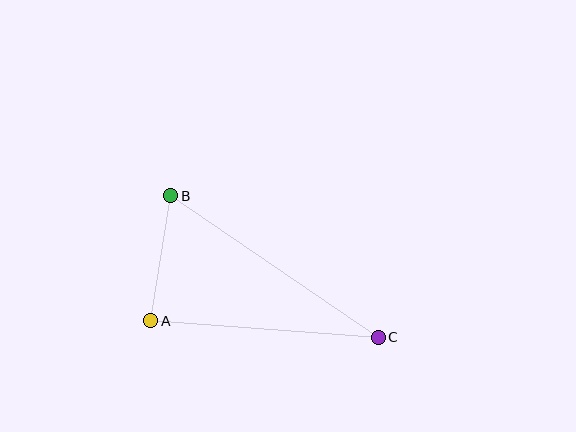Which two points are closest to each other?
Points A and B are closest to each other.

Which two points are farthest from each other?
Points B and C are farthest from each other.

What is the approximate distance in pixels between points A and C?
The distance between A and C is approximately 228 pixels.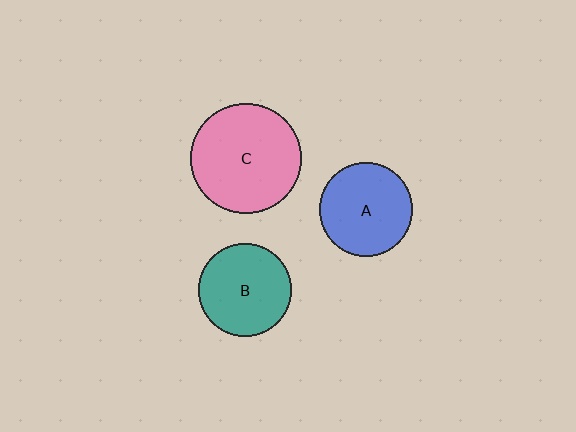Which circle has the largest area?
Circle C (pink).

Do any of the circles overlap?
No, none of the circles overlap.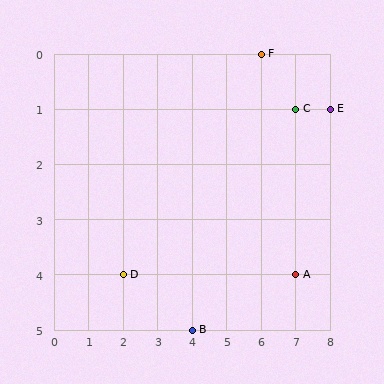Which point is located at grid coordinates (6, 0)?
Point F is at (6, 0).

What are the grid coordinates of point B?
Point B is at grid coordinates (4, 5).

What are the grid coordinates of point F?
Point F is at grid coordinates (6, 0).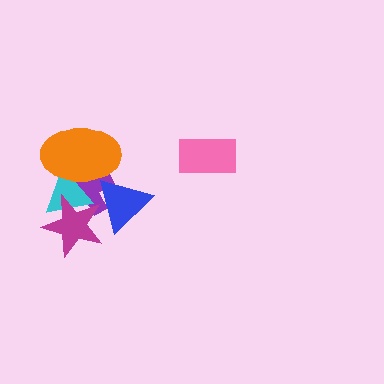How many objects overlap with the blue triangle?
3 objects overlap with the blue triangle.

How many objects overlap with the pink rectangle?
0 objects overlap with the pink rectangle.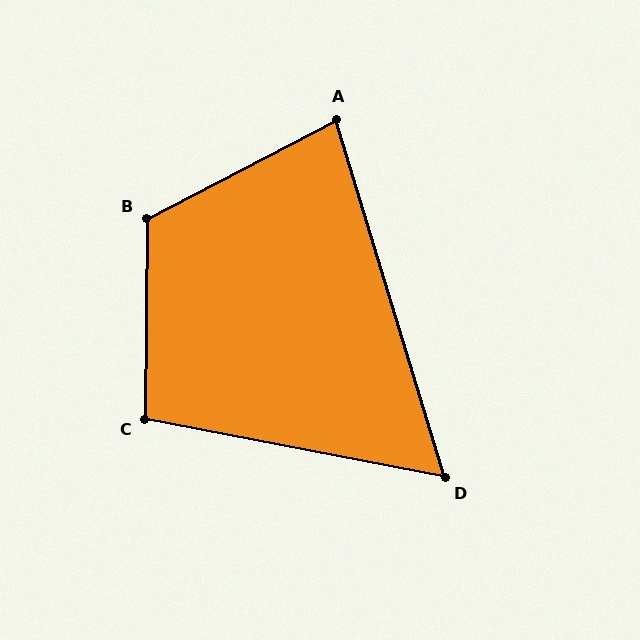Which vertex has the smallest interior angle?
D, at approximately 62 degrees.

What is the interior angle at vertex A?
Approximately 80 degrees (acute).